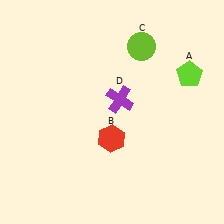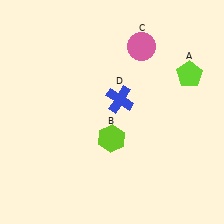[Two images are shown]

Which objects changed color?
B changed from red to lime. C changed from lime to pink. D changed from purple to blue.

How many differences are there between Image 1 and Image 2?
There are 3 differences between the two images.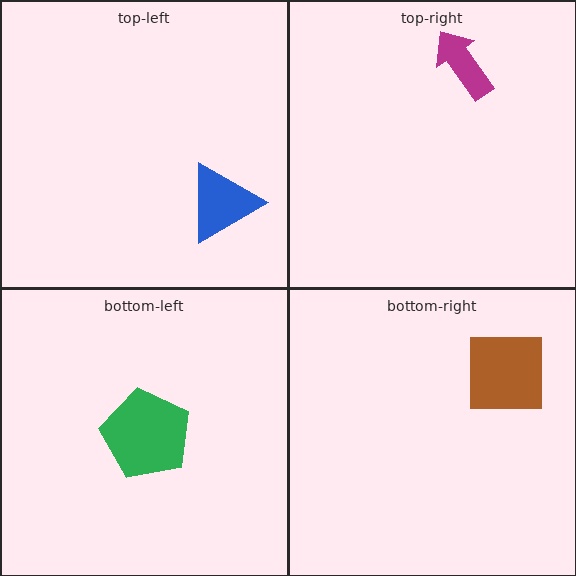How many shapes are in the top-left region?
1.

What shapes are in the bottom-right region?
The brown square.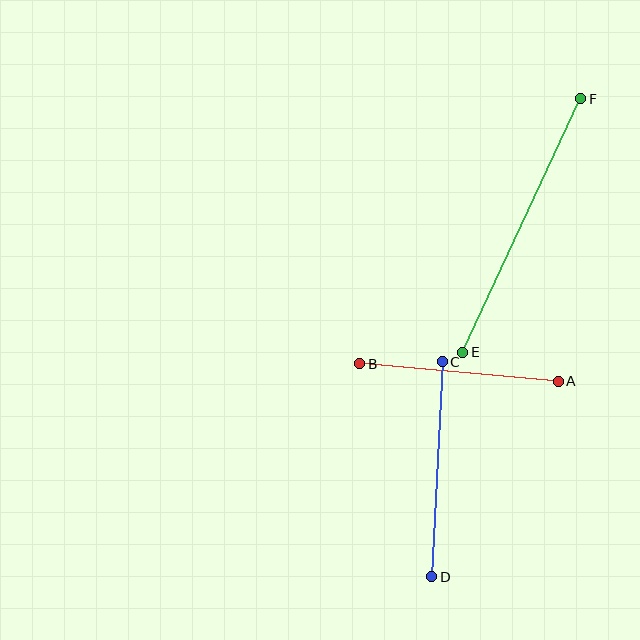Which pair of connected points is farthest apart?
Points E and F are farthest apart.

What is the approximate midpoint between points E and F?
The midpoint is at approximately (522, 225) pixels.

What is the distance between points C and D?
The distance is approximately 215 pixels.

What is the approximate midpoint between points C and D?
The midpoint is at approximately (437, 469) pixels.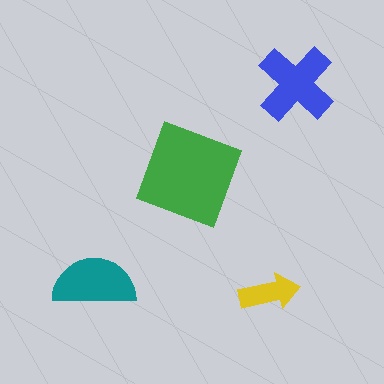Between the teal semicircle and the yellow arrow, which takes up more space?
The teal semicircle.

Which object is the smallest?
The yellow arrow.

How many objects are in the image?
There are 4 objects in the image.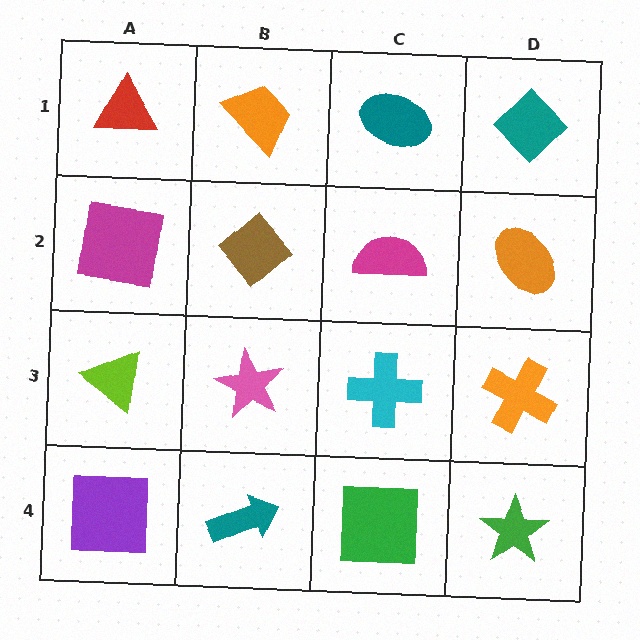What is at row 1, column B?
An orange trapezoid.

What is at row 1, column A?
A red triangle.